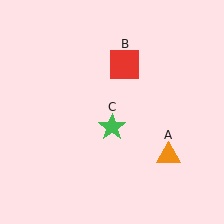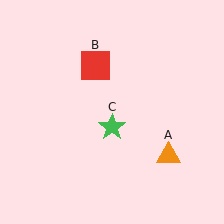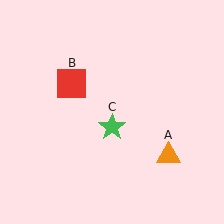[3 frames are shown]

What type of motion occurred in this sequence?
The red square (object B) rotated counterclockwise around the center of the scene.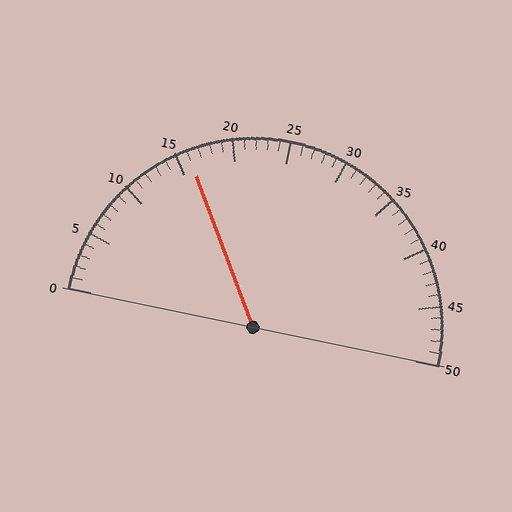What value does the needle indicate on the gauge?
The needle indicates approximately 16.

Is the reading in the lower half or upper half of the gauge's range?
The reading is in the lower half of the range (0 to 50).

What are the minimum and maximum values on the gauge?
The gauge ranges from 0 to 50.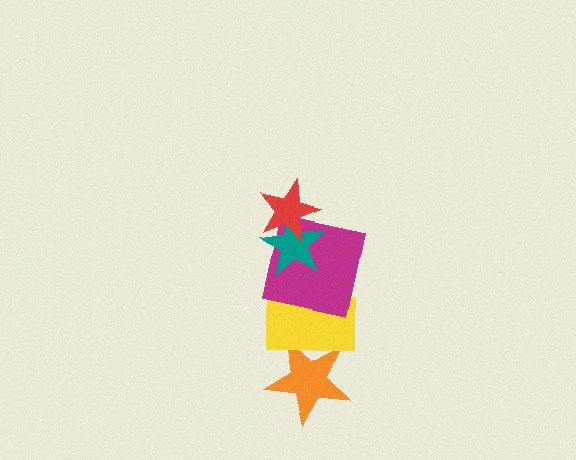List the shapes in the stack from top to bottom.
From top to bottom: the red star, the teal star, the magenta square, the yellow rectangle, the orange star.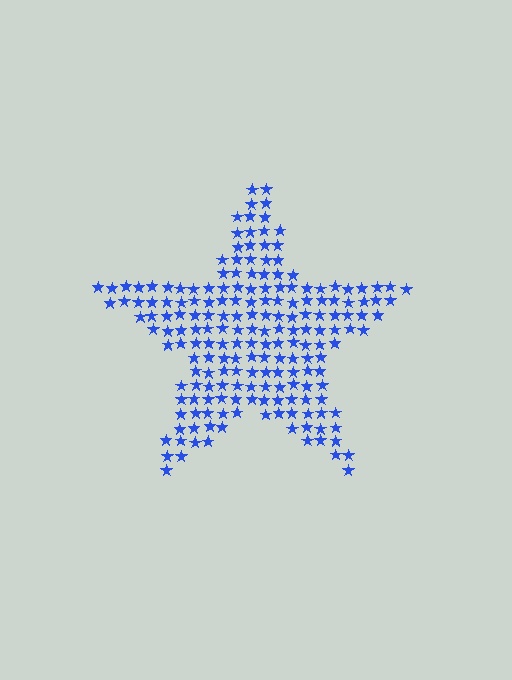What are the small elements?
The small elements are stars.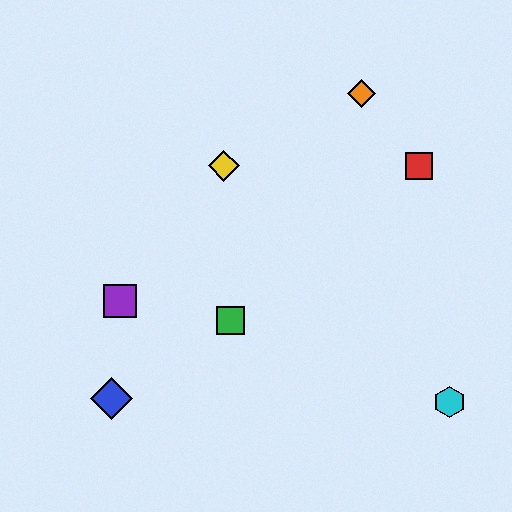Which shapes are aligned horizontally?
The red square, the yellow diamond are aligned horizontally.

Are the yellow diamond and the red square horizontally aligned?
Yes, both are at y≈166.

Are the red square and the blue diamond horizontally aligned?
No, the red square is at y≈166 and the blue diamond is at y≈399.